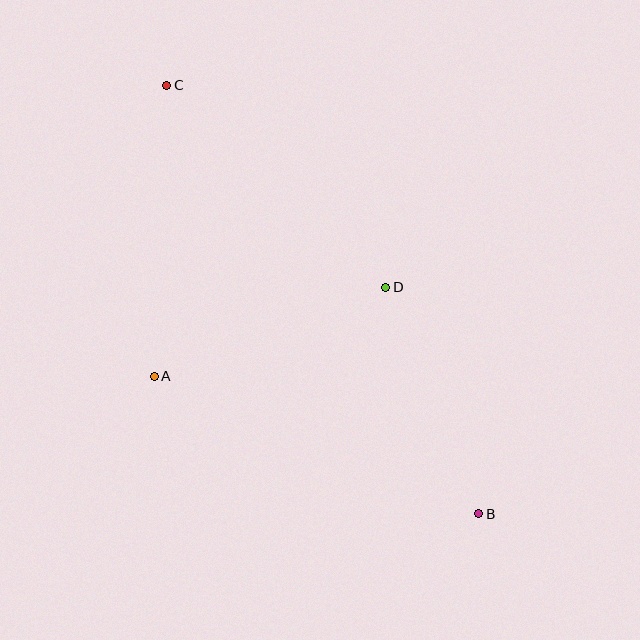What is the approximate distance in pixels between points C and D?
The distance between C and D is approximately 298 pixels.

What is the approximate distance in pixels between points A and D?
The distance between A and D is approximately 248 pixels.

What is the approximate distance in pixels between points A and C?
The distance between A and C is approximately 291 pixels.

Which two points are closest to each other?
Points B and D are closest to each other.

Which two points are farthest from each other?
Points B and C are farthest from each other.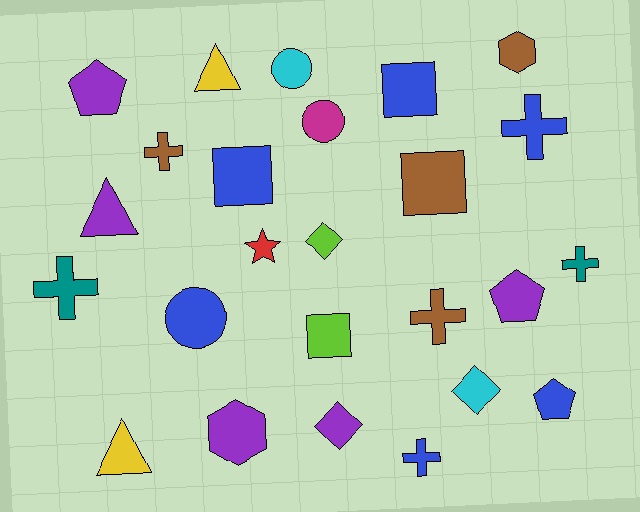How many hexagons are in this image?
There are 2 hexagons.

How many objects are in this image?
There are 25 objects.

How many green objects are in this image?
There are no green objects.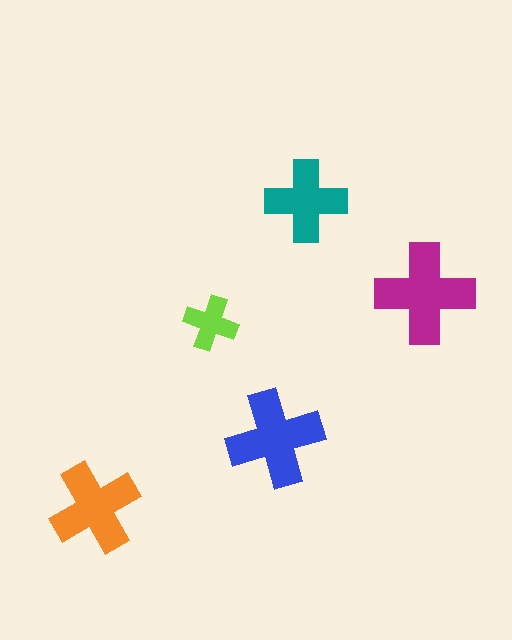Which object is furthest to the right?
The magenta cross is rightmost.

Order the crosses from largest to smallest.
the magenta one, the blue one, the orange one, the teal one, the lime one.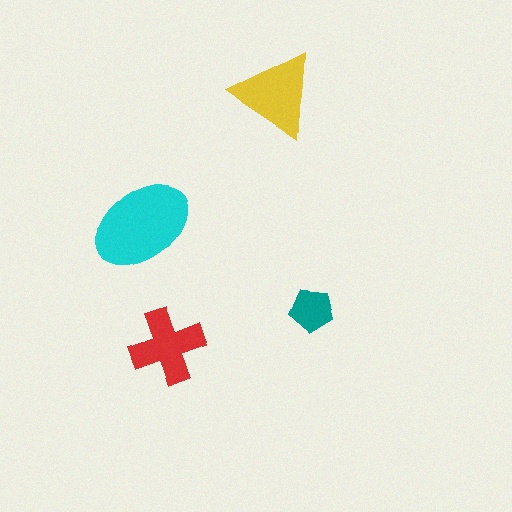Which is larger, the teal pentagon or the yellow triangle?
The yellow triangle.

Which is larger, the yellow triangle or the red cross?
The yellow triangle.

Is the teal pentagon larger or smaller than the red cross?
Smaller.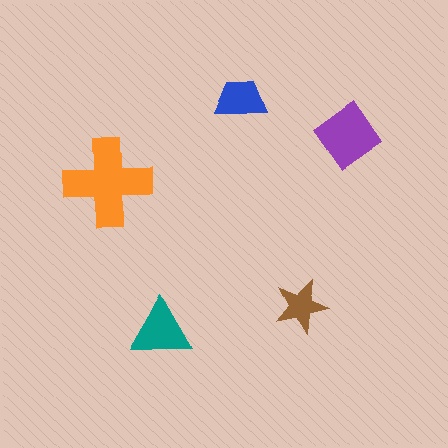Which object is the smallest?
The brown star.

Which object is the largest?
The orange cross.